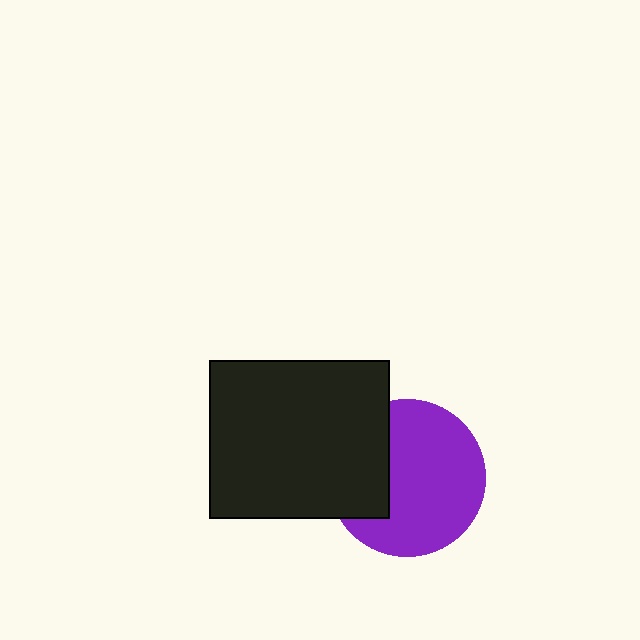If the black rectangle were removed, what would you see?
You would see the complete purple circle.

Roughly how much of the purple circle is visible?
Most of it is visible (roughly 70%).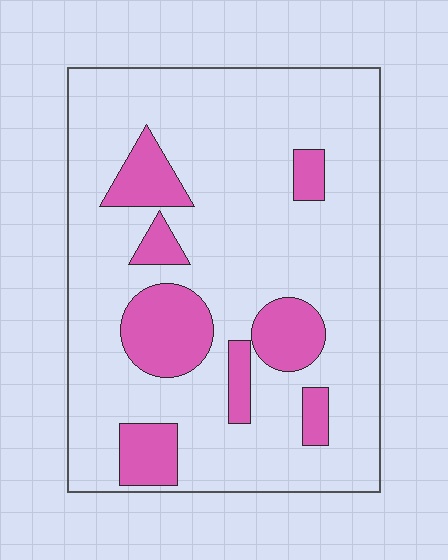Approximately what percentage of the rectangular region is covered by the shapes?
Approximately 20%.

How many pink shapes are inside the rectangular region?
8.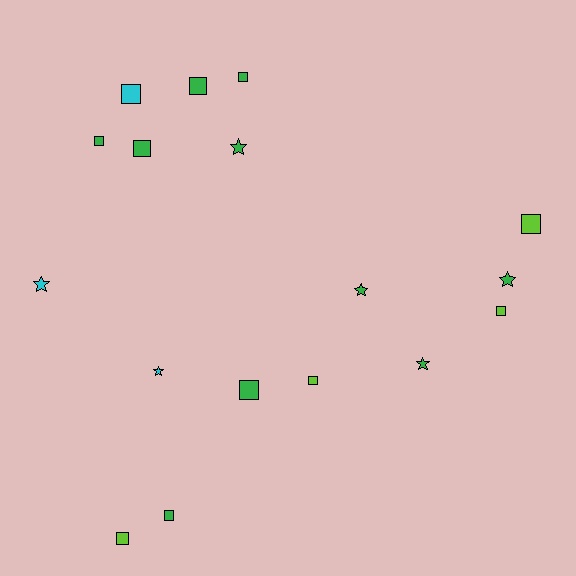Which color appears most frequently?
Green, with 10 objects.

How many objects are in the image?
There are 17 objects.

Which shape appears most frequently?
Square, with 11 objects.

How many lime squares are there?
There are 4 lime squares.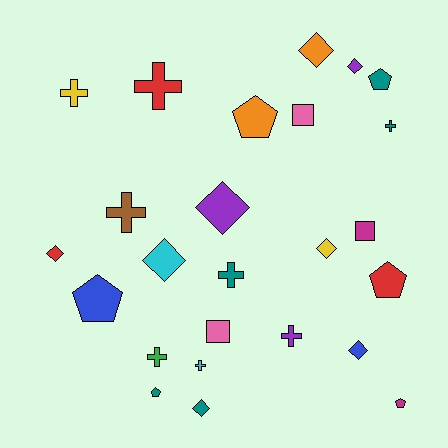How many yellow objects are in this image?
There are 2 yellow objects.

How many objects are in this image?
There are 25 objects.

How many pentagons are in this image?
There are 6 pentagons.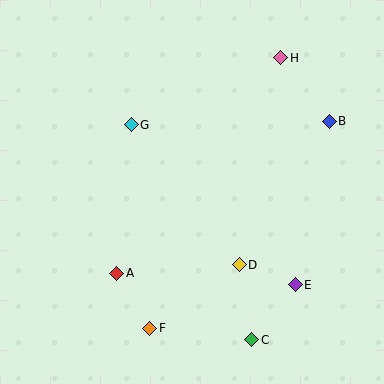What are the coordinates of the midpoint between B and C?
The midpoint between B and C is at (290, 230).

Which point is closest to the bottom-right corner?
Point E is closest to the bottom-right corner.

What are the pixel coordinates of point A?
Point A is at (117, 273).